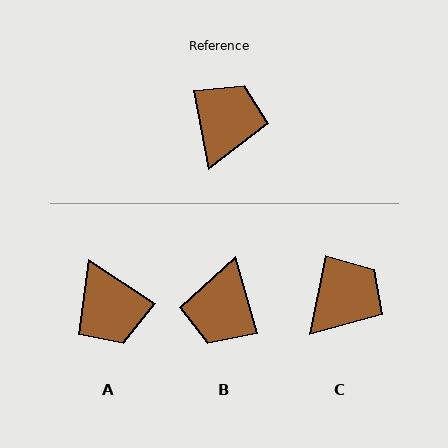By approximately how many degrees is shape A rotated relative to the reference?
Approximately 134 degrees clockwise.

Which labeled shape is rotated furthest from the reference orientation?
B, about 175 degrees away.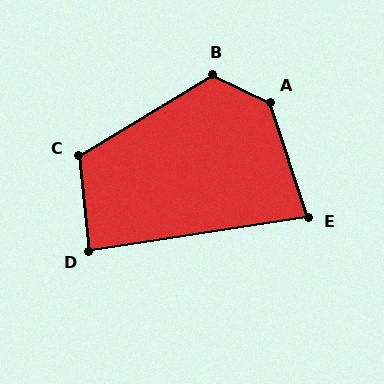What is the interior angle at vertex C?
Approximately 115 degrees (obtuse).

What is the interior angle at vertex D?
Approximately 87 degrees (approximately right).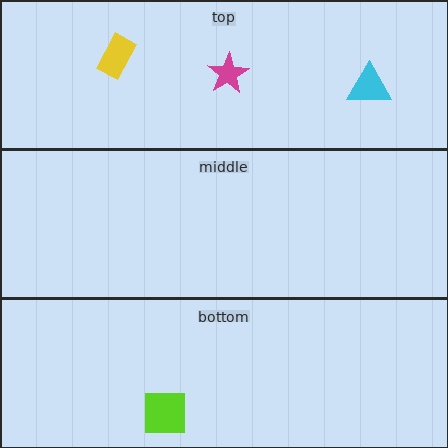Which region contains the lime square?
The bottom region.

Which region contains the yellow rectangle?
The top region.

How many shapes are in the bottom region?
1.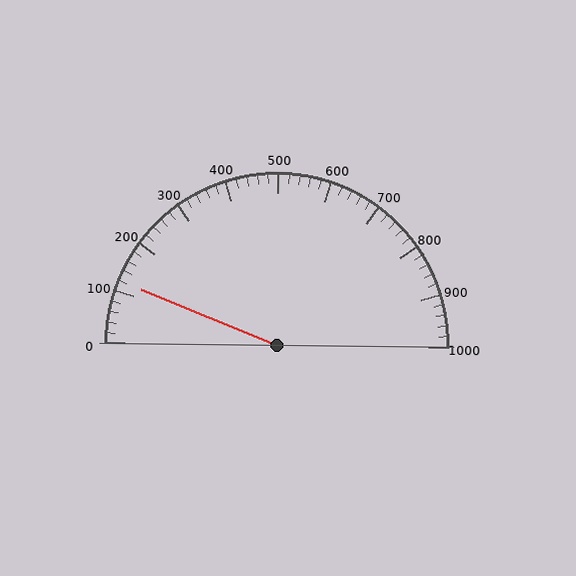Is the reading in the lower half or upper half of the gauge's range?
The reading is in the lower half of the range (0 to 1000).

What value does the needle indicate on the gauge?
The needle indicates approximately 120.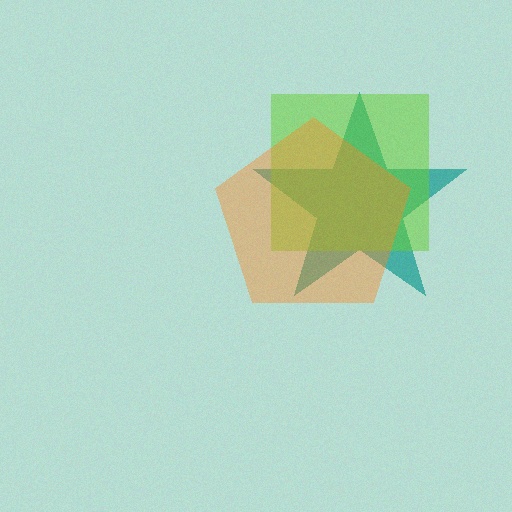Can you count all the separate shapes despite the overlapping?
Yes, there are 3 separate shapes.